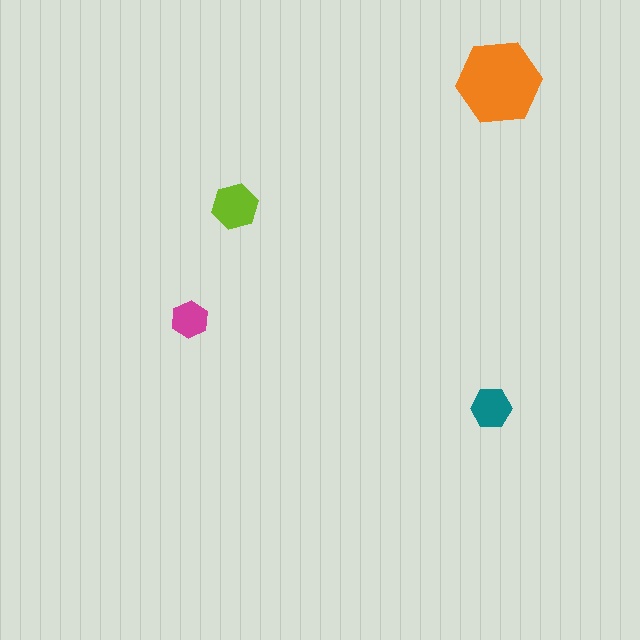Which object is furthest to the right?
The orange hexagon is rightmost.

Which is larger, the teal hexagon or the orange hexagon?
The orange one.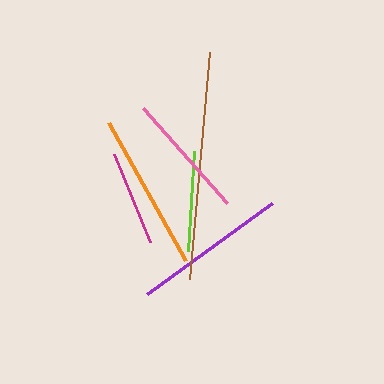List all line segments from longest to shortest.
From longest to shortest: brown, orange, purple, pink, lime, magenta.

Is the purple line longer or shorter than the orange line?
The orange line is longer than the purple line.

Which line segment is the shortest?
The magenta line is the shortest at approximately 95 pixels.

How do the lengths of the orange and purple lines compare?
The orange and purple lines are approximately the same length.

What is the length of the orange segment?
The orange segment is approximately 157 pixels long.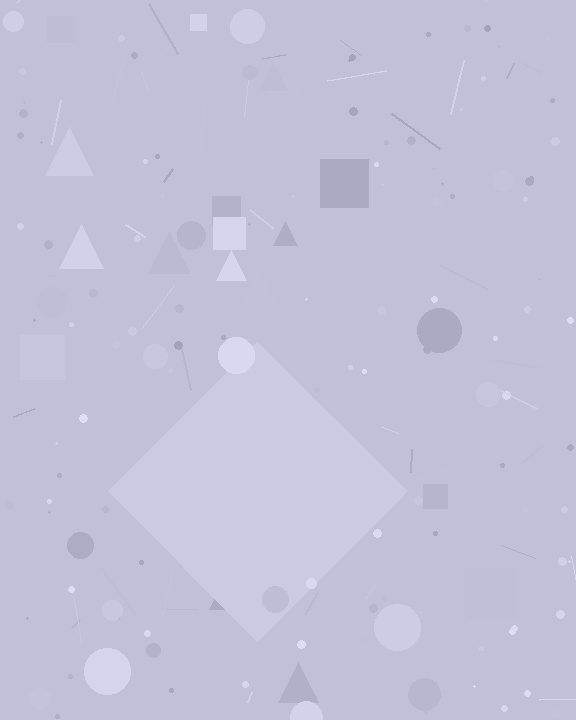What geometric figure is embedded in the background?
A diamond is embedded in the background.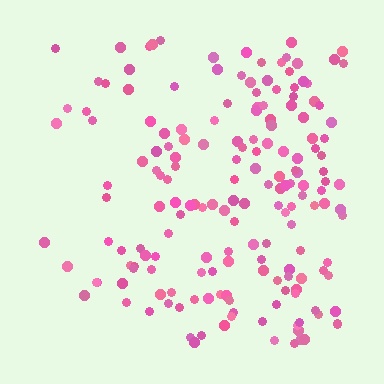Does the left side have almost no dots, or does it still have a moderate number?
Still a moderate number, just noticeably fewer than the right.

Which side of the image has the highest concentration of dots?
The right.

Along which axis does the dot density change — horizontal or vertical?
Horizontal.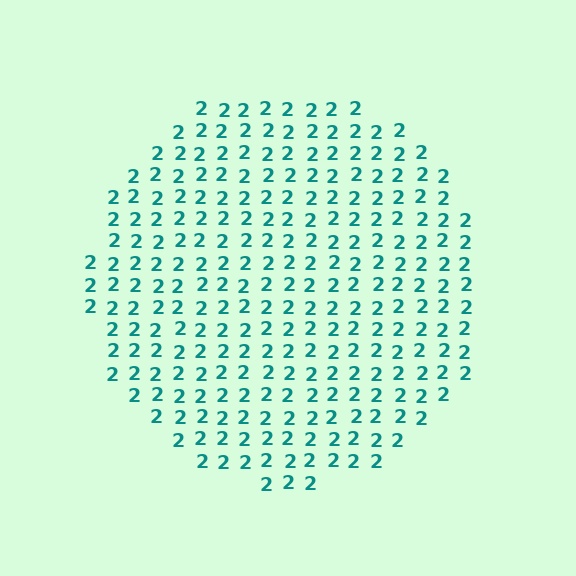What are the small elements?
The small elements are digit 2's.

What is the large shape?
The large shape is a circle.